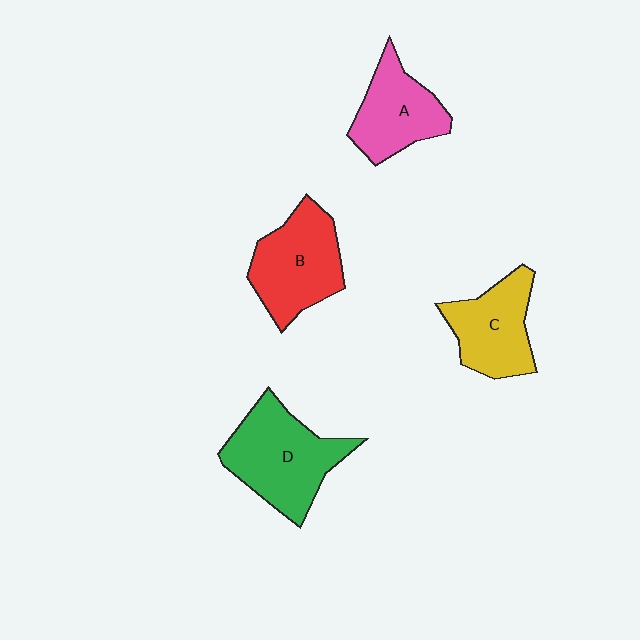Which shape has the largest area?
Shape D (green).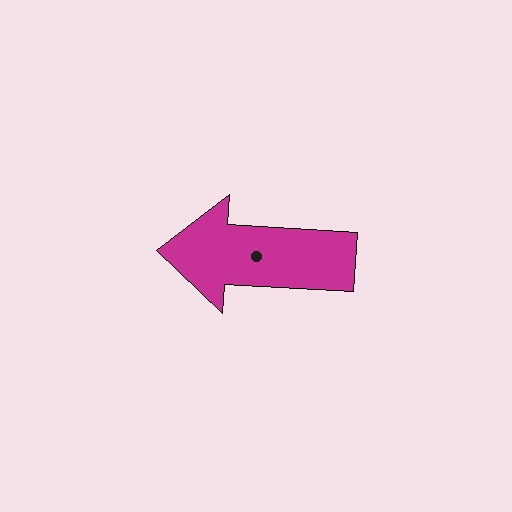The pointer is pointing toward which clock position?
Roughly 9 o'clock.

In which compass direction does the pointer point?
West.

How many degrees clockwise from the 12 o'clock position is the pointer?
Approximately 273 degrees.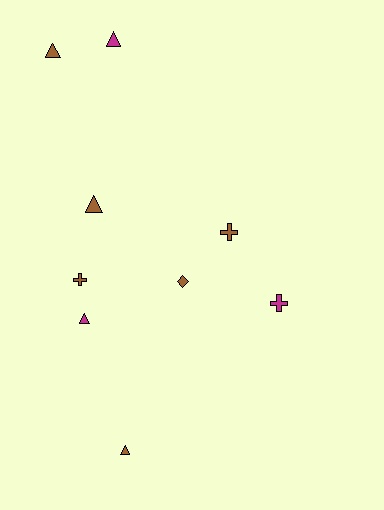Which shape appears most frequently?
Triangle, with 5 objects.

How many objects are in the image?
There are 9 objects.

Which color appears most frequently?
Brown, with 6 objects.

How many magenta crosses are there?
There is 1 magenta cross.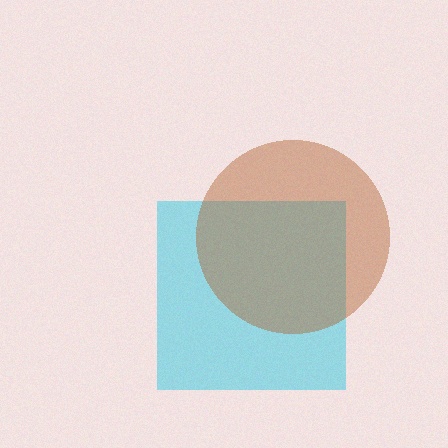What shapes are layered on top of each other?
The layered shapes are: a cyan square, a brown circle.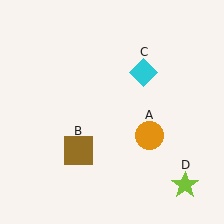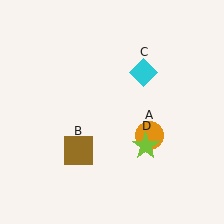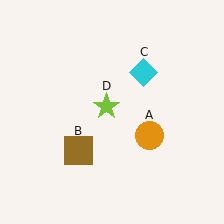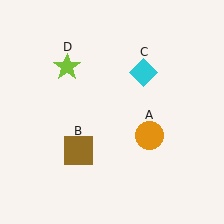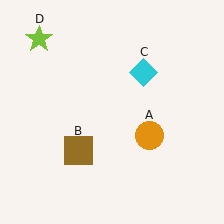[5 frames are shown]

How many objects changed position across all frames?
1 object changed position: lime star (object D).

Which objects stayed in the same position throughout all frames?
Orange circle (object A) and brown square (object B) and cyan diamond (object C) remained stationary.